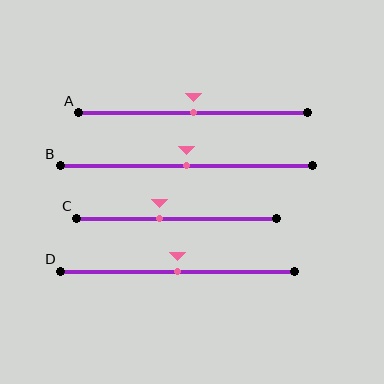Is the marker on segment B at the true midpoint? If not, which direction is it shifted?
Yes, the marker on segment B is at the true midpoint.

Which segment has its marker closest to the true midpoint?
Segment A has its marker closest to the true midpoint.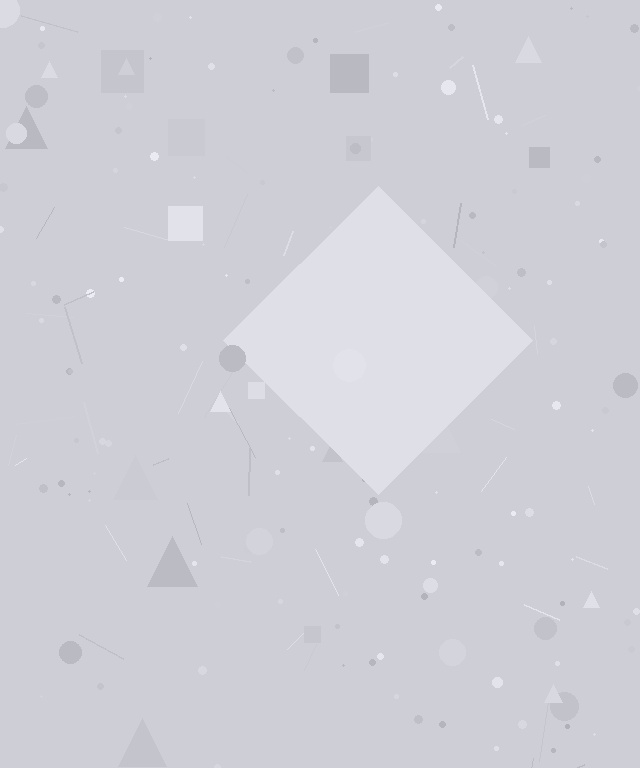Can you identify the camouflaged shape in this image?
The camouflaged shape is a diamond.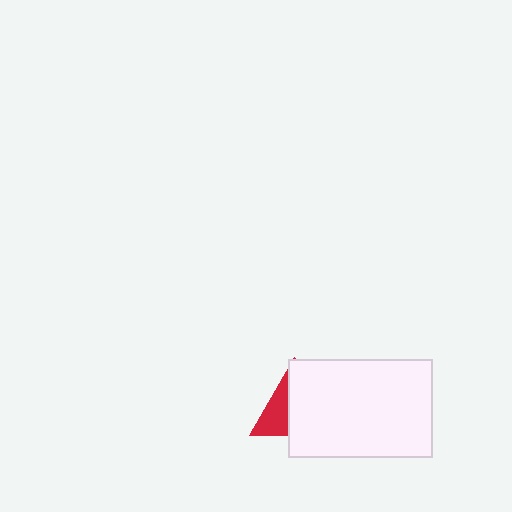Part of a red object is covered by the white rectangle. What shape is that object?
It is a triangle.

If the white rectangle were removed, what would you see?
You would see the complete red triangle.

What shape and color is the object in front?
The object in front is a white rectangle.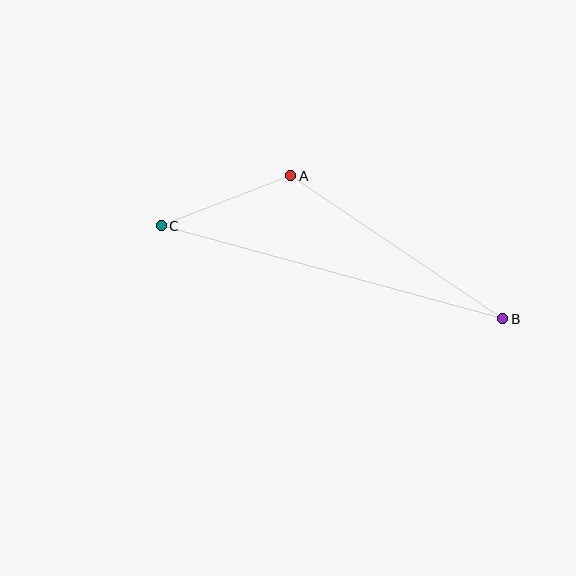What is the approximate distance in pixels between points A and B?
The distance between A and B is approximately 256 pixels.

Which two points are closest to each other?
Points A and C are closest to each other.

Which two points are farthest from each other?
Points B and C are farthest from each other.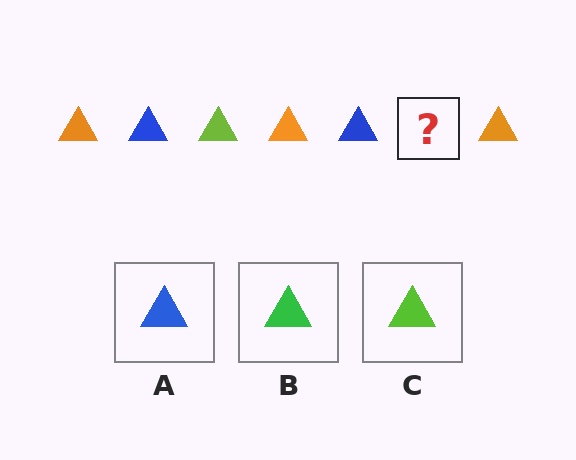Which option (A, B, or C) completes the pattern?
C.